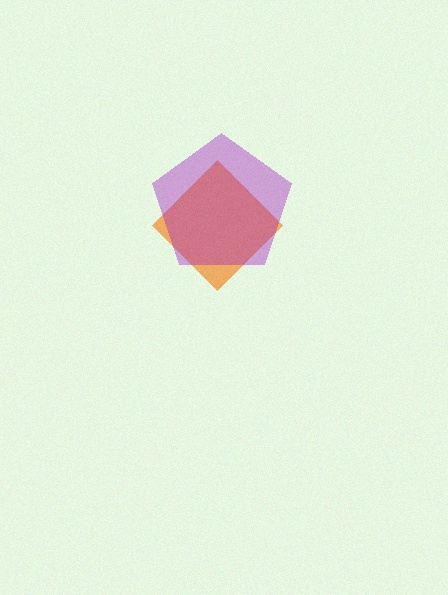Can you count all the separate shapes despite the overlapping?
Yes, there are 2 separate shapes.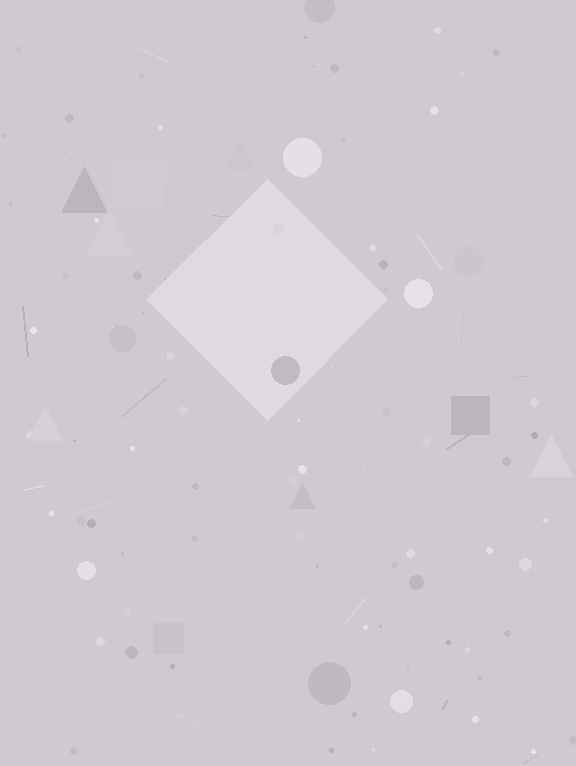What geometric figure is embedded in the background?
A diamond is embedded in the background.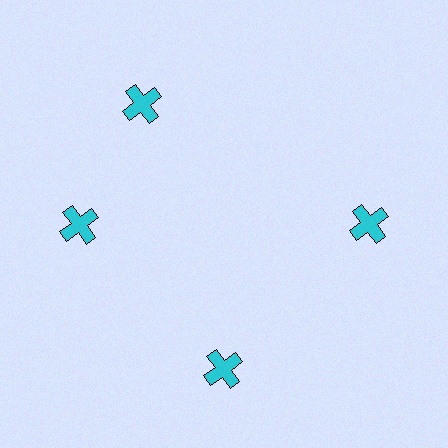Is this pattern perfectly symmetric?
No. The 4 cyan crosses are arranged in a ring, but one element near the 12 o'clock position is rotated out of alignment along the ring, breaking the 4-fold rotational symmetry.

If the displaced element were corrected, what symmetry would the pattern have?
It would have 4-fold rotational symmetry — the pattern would map onto itself every 90 degrees.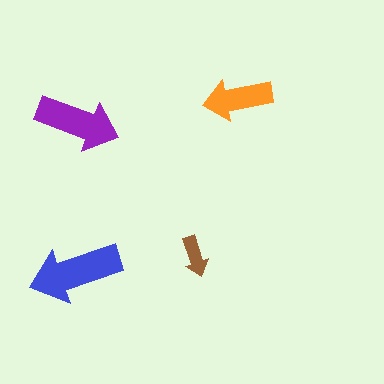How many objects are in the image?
There are 4 objects in the image.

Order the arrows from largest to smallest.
the blue one, the purple one, the orange one, the brown one.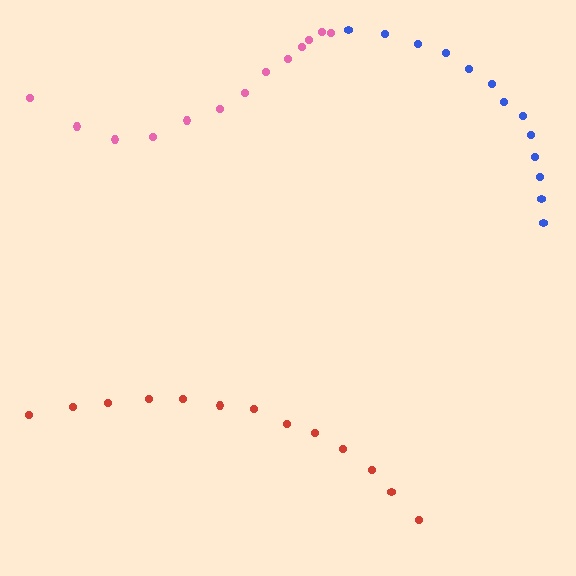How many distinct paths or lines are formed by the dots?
There are 3 distinct paths.